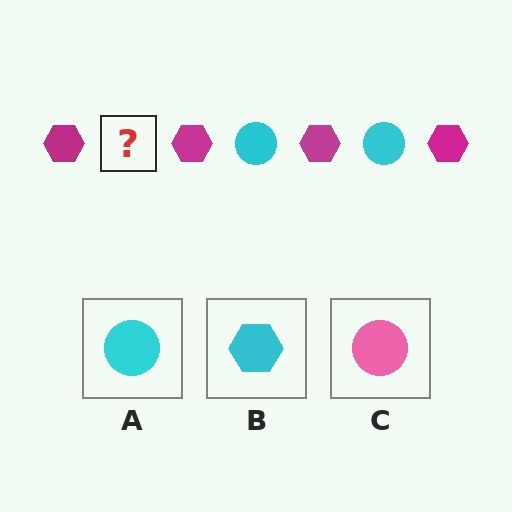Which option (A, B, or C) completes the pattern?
A.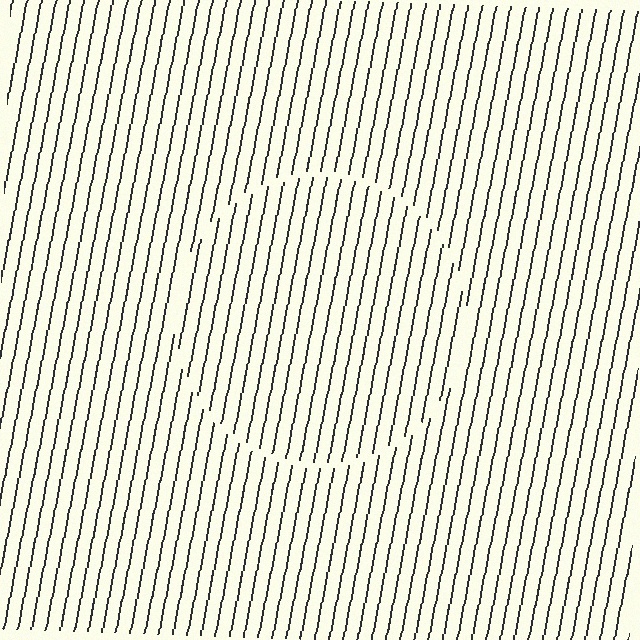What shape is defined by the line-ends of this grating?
An illusory circle. The interior of the shape contains the same grating, shifted by half a period — the contour is defined by the phase discontinuity where line-ends from the inner and outer gratings abut.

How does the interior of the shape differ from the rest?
The interior of the shape contains the same grating, shifted by half a period — the contour is defined by the phase discontinuity where line-ends from the inner and outer gratings abut.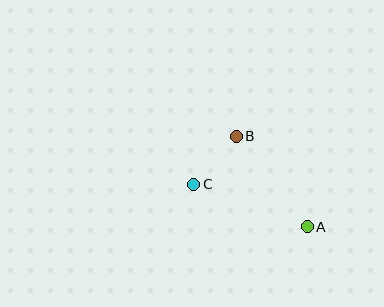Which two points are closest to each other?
Points B and C are closest to each other.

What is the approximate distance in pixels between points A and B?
The distance between A and B is approximately 115 pixels.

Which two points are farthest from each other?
Points A and C are farthest from each other.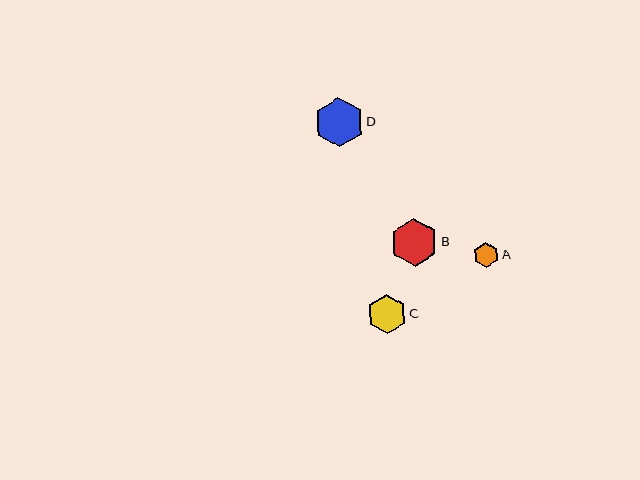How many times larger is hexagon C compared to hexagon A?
Hexagon C is approximately 1.6 times the size of hexagon A.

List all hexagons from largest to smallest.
From largest to smallest: D, B, C, A.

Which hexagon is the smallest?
Hexagon A is the smallest with a size of approximately 25 pixels.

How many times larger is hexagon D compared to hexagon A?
Hexagon D is approximately 2.0 times the size of hexagon A.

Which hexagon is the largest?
Hexagon D is the largest with a size of approximately 49 pixels.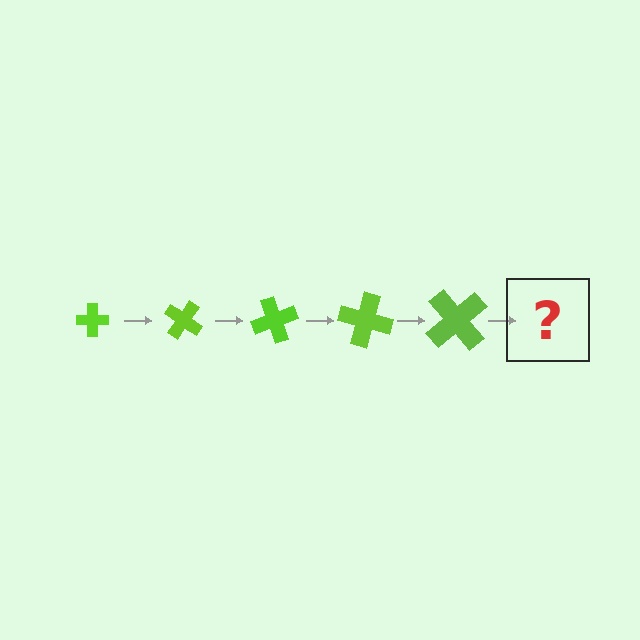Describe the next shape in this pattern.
It should be a cross, larger than the previous one and rotated 175 degrees from the start.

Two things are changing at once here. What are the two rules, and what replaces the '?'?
The two rules are that the cross grows larger each step and it rotates 35 degrees each step. The '?' should be a cross, larger than the previous one and rotated 175 degrees from the start.